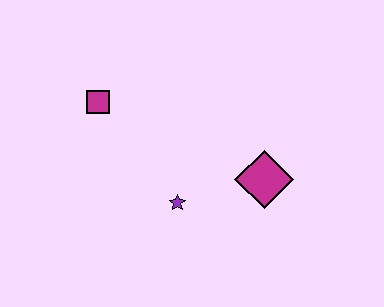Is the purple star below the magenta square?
Yes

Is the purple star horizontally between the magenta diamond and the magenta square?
Yes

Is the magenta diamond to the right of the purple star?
Yes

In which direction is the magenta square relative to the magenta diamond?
The magenta square is to the left of the magenta diamond.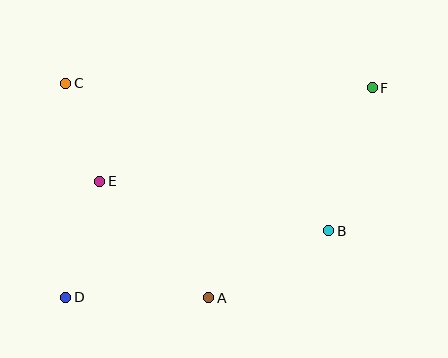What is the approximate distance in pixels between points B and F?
The distance between B and F is approximately 150 pixels.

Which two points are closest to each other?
Points C and E are closest to each other.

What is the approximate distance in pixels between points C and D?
The distance between C and D is approximately 214 pixels.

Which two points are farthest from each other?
Points D and F are farthest from each other.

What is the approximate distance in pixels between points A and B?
The distance between A and B is approximately 137 pixels.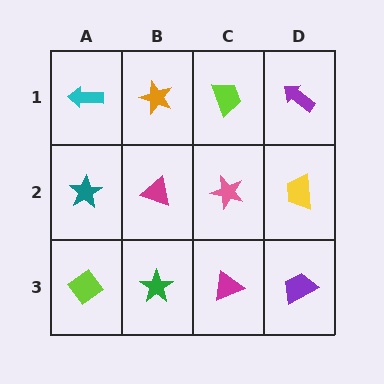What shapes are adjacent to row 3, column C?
A pink star (row 2, column C), a green star (row 3, column B), a purple trapezoid (row 3, column D).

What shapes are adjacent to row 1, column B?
A magenta triangle (row 2, column B), a cyan arrow (row 1, column A), a lime trapezoid (row 1, column C).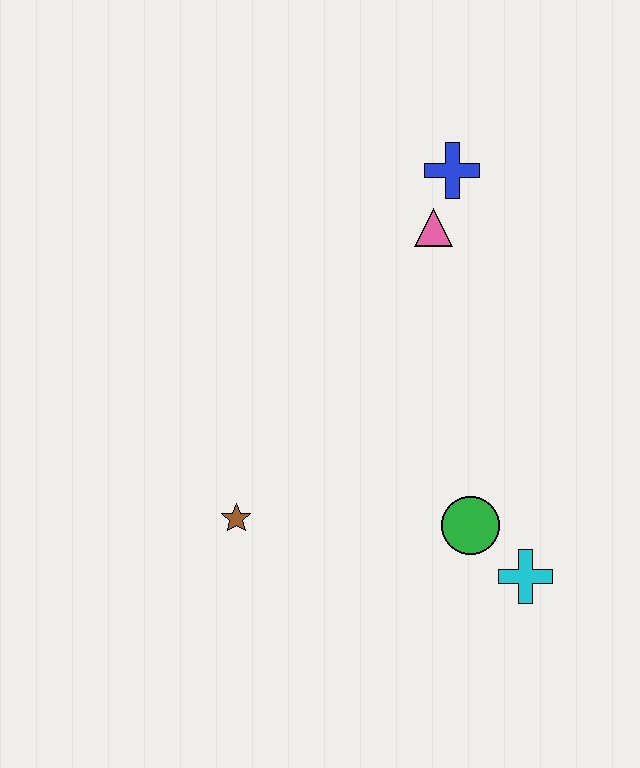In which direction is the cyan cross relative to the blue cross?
The cyan cross is below the blue cross.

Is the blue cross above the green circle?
Yes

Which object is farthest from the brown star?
The blue cross is farthest from the brown star.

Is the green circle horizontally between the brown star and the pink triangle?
No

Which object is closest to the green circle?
The cyan cross is closest to the green circle.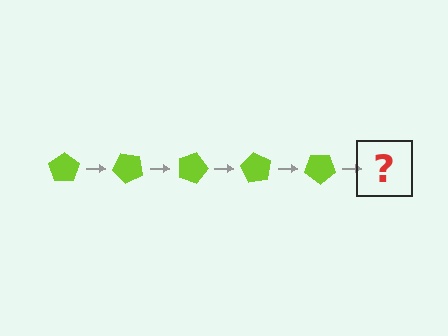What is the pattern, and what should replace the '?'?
The pattern is that the pentagon rotates 45 degrees each step. The '?' should be a lime pentagon rotated 225 degrees.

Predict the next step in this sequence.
The next step is a lime pentagon rotated 225 degrees.